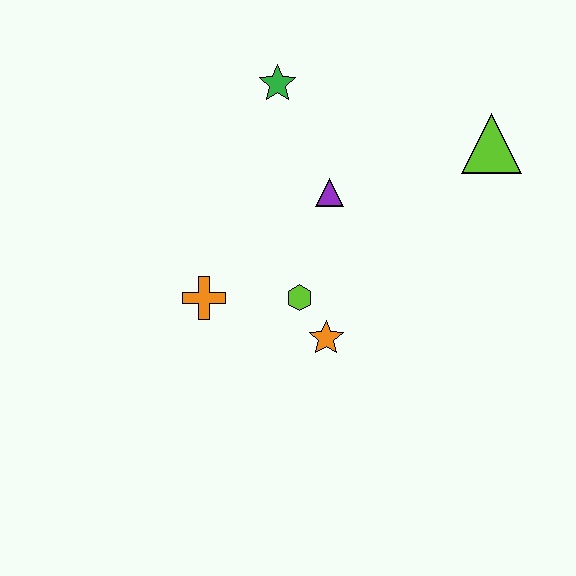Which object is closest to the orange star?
The lime hexagon is closest to the orange star.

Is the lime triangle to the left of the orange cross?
No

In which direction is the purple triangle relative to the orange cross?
The purple triangle is to the right of the orange cross.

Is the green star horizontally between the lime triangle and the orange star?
No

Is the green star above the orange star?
Yes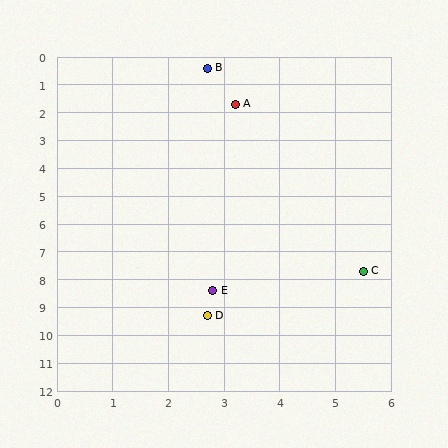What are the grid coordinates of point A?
Point A is at approximately (3.2, 1.7).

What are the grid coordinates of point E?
Point E is at approximately (2.8, 8.4).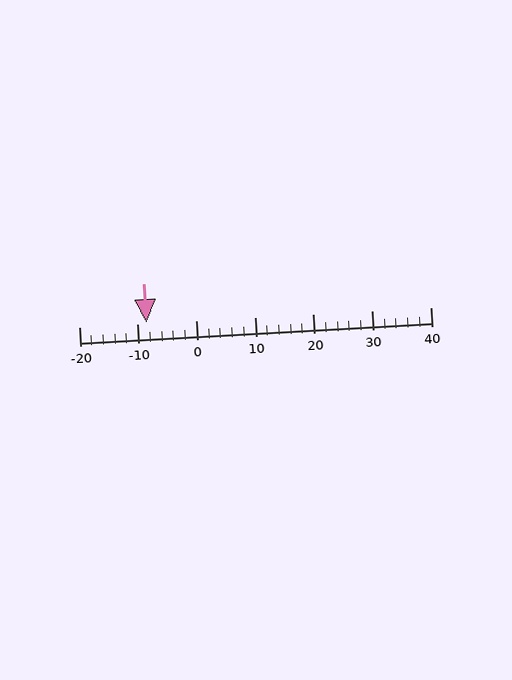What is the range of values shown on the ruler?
The ruler shows values from -20 to 40.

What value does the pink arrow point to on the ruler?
The pink arrow points to approximately -8.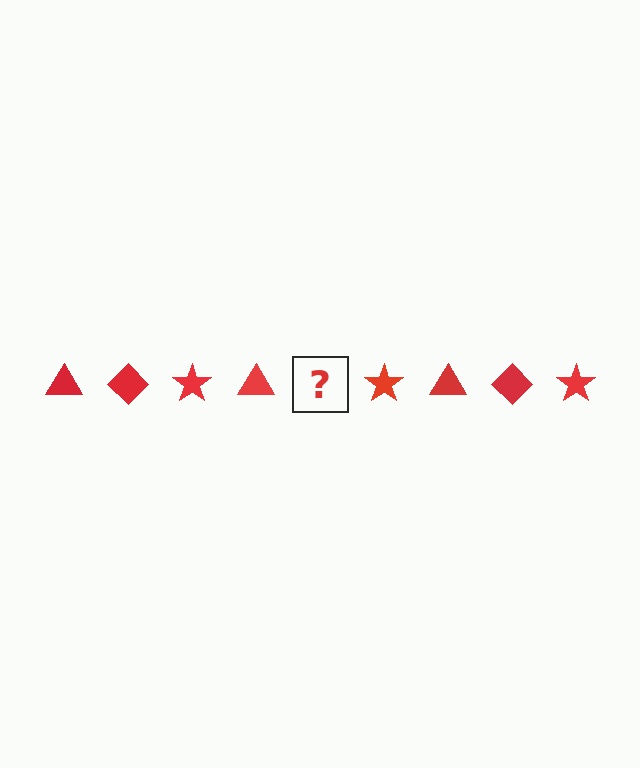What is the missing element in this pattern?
The missing element is a red diamond.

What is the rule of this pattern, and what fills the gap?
The rule is that the pattern cycles through triangle, diamond, star shapes in red. The gap should be filled with a red diamond.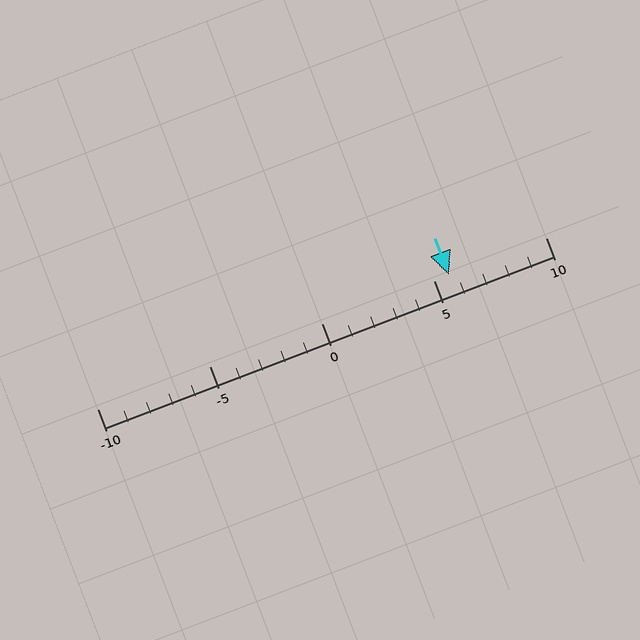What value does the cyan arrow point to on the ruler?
The cyan arrow points to approximately 6.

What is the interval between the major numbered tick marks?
The major tick marks are spaced 5 units apart.